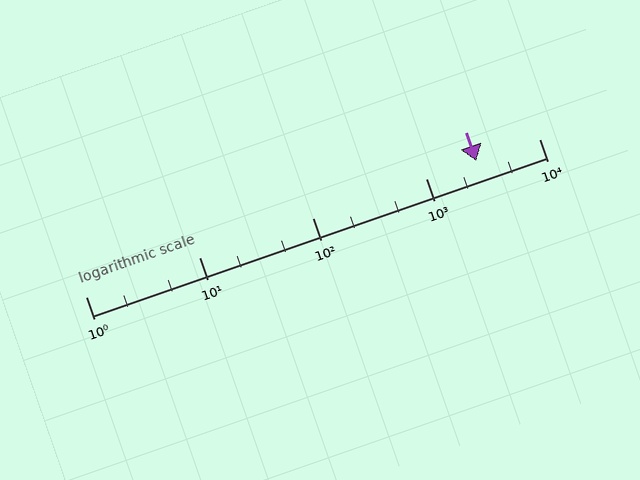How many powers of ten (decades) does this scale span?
The scale spans 4 decades, from 1 to 10000.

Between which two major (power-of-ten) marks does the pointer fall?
The pointer is between 1000 and 10000.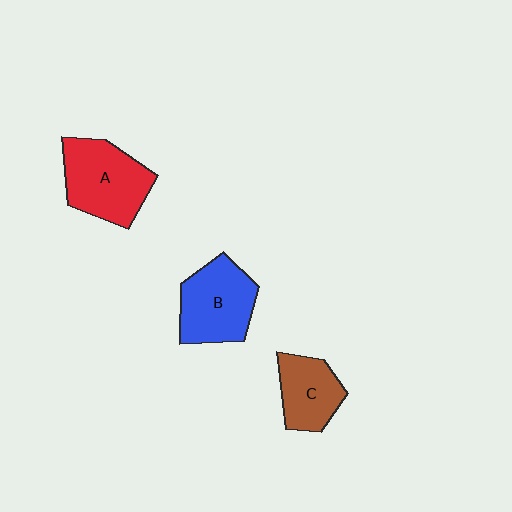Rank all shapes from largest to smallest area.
From largest to smallest: A (red), B (blue), C (brown).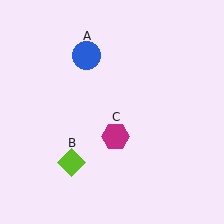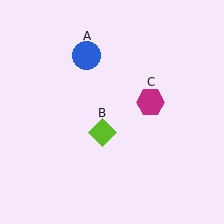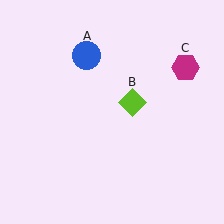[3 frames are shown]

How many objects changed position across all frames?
2 objects changed position: lime diamond (object B), magenta hexagon (object C).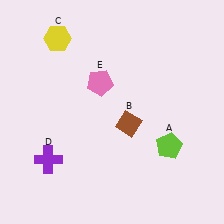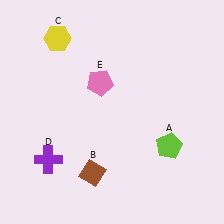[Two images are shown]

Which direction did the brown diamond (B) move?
The brown diamond (B) moved down.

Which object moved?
The brown diamond (B) moved down.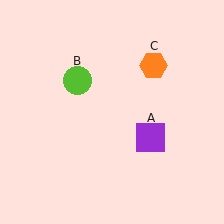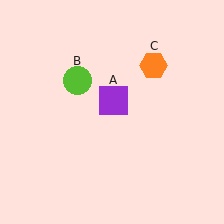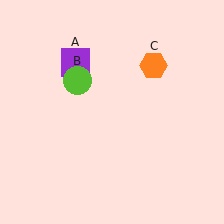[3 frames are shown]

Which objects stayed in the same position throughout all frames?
Lime circle (object B) and orange hexagon (object C) remained stationary.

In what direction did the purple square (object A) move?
The purple square (object A) moved up and to the left.